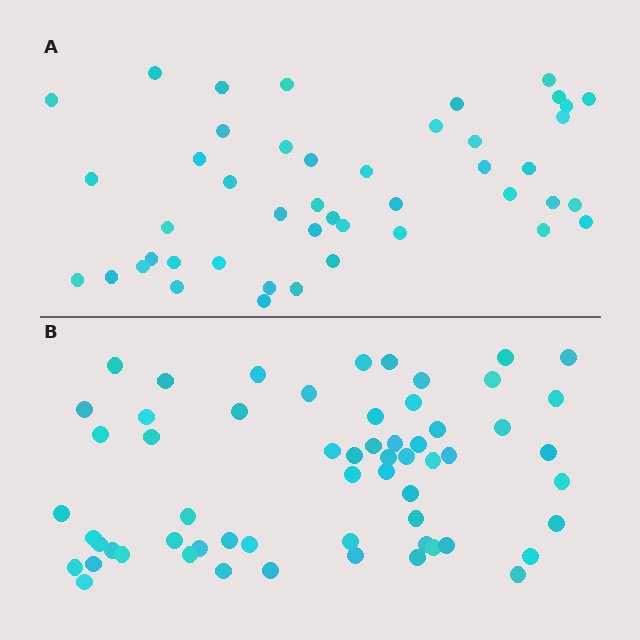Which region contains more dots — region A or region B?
Region B (the bottom region) has more dots.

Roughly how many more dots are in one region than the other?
Region B has approximately 15 more dots than region A.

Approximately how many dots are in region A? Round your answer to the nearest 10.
About 40 dots. (The exact count is 45, which rounds to 40.)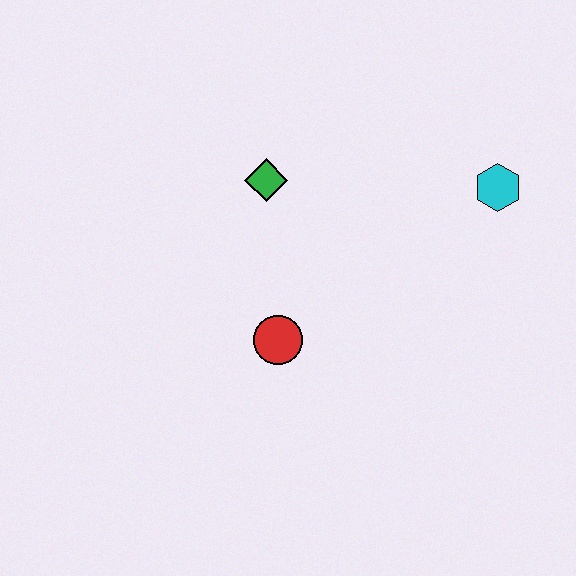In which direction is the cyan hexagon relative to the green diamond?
The cyan hexagon is to the right of the green diamond.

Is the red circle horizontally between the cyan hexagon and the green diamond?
Yes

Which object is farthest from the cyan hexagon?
The red circle is farthest from the cyan hexagon.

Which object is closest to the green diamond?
The red circle is closest to the green diamond.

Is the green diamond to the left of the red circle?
Yes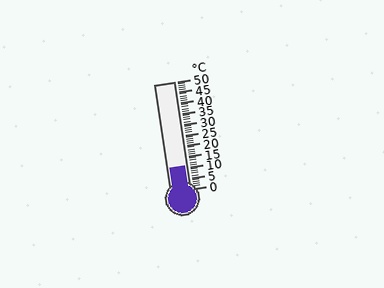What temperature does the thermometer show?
The thermometer shows approximately 11°C.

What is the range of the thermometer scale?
The thermometer scale ranges from 0°C to 50°C.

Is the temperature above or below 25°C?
The temperature is below 25°C.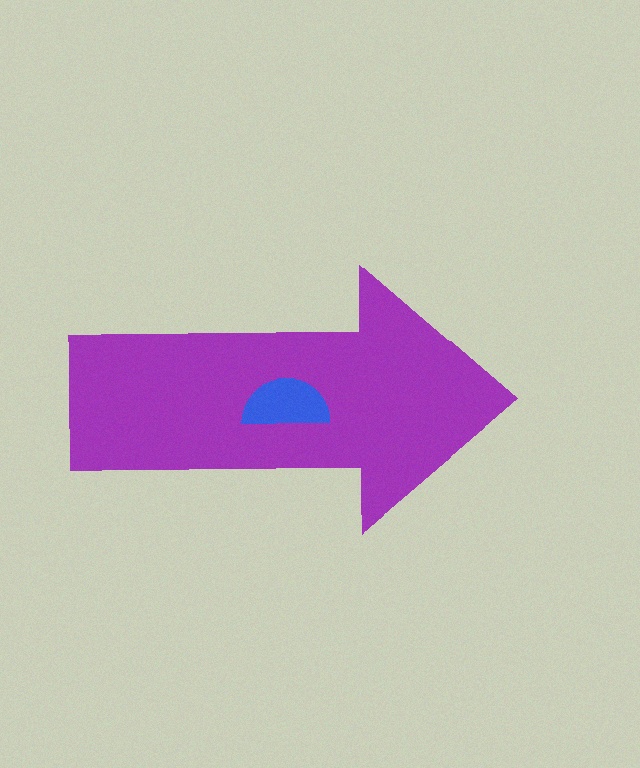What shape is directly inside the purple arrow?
The blue semicircle.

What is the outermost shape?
The purple arrow.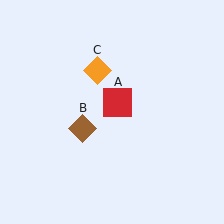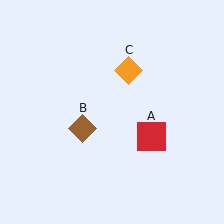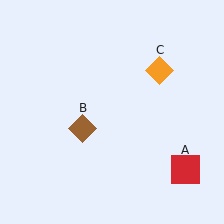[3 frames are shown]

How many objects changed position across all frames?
2 objects changed position: red square (object A), orange diamond (object C).